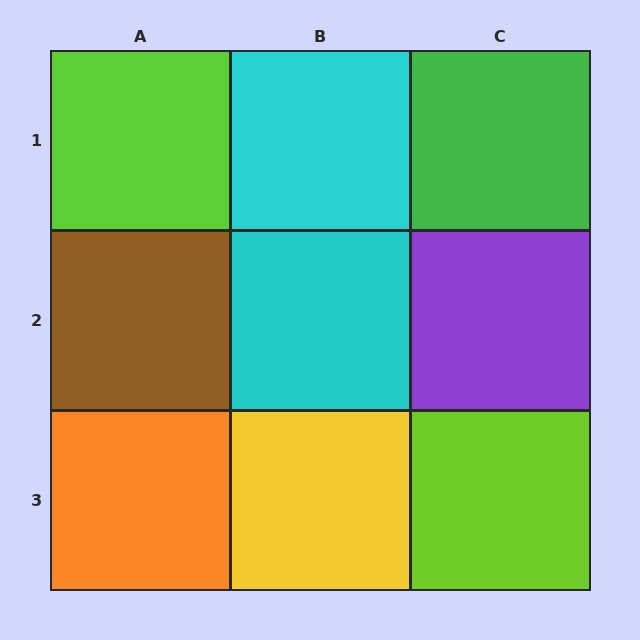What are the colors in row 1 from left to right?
Lime, cyan, green.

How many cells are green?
1 cell is green.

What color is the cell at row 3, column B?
Yellow.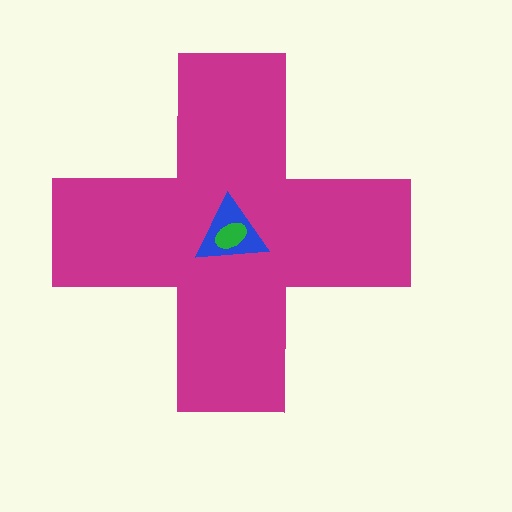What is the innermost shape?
The green ellipse.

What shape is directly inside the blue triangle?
The green ellipse.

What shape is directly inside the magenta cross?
The blue triangle.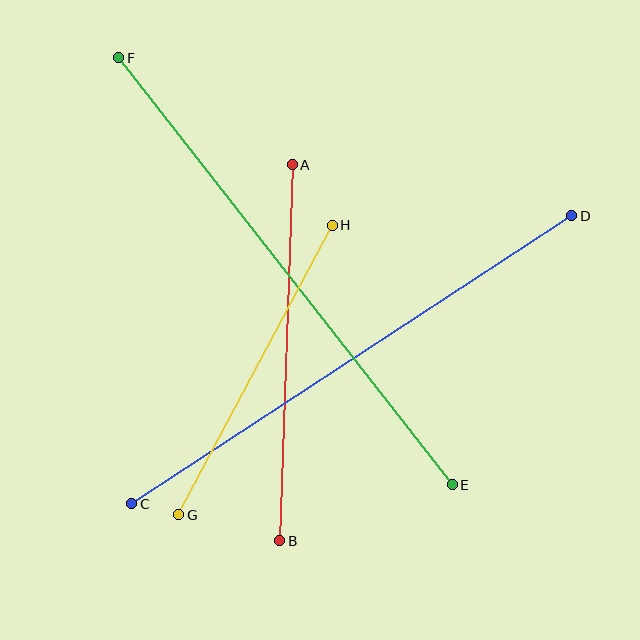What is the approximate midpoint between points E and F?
The midpoint is at approximately (286, 271) pixels.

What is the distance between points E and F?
The distance is approximately 542 pixels.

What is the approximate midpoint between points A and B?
The midpoint is at approximately (286, 353) pixels.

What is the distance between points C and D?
The distance is approximately 526 pixels.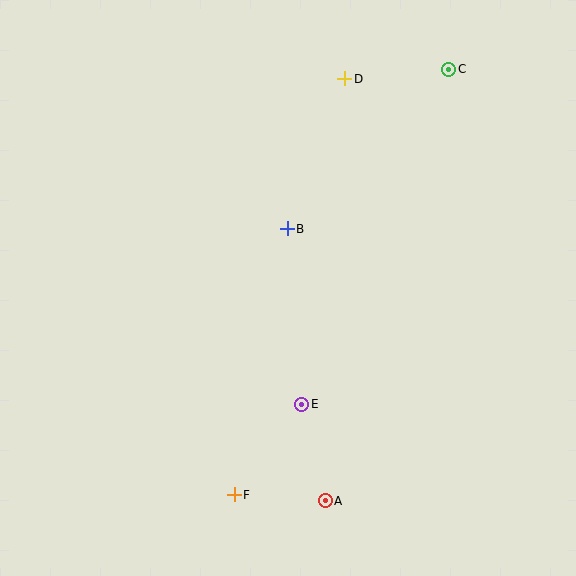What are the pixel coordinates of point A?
Point A is at (325, 501).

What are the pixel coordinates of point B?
Point B is at (287, 229).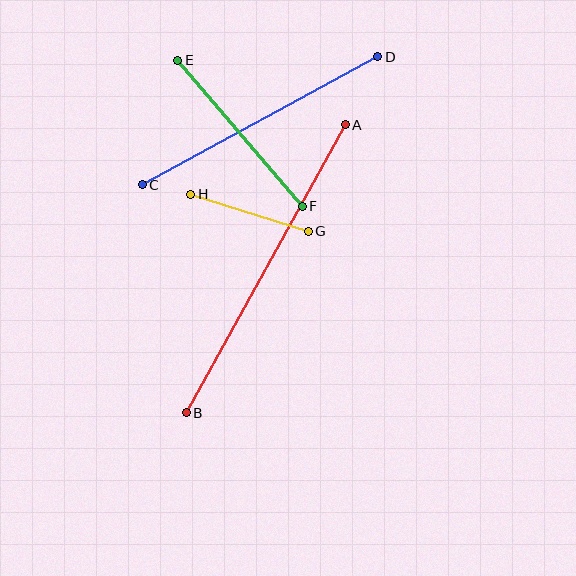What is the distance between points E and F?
The distance is approximately 192 pixels.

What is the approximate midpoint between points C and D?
The midpoint is at approximately (260, 121) pixels.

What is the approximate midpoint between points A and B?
The midpoint is at approximately (266, 269) pixels.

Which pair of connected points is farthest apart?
Points A and B are farthest apart.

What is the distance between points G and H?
The distance is approximately 123 pixels.